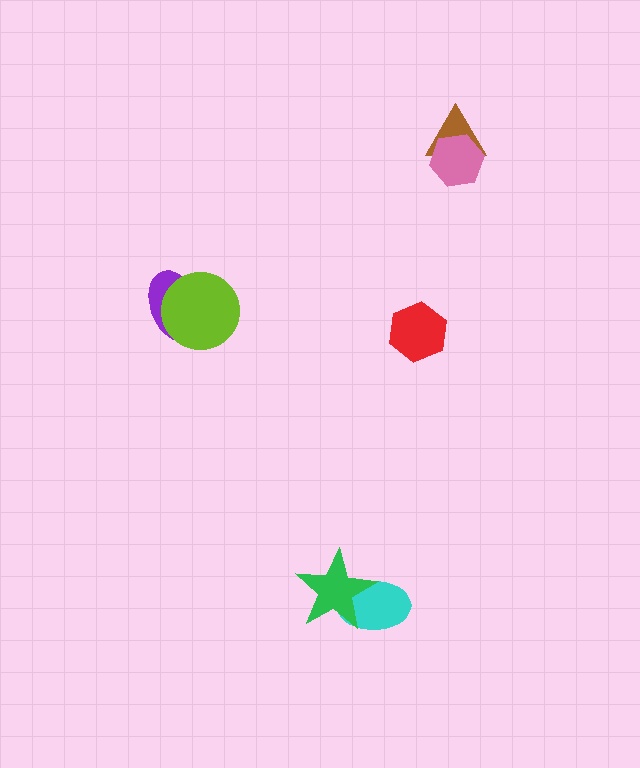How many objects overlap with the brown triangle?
1 object overlaps with the brown triangle.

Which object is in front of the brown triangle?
The pink hexagon is in front of the brown triangle.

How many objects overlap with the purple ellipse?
1 object overlaps with the purple ellipse.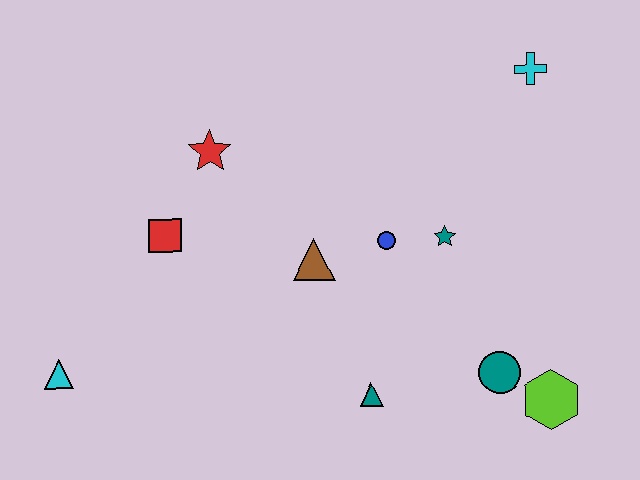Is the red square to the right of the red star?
No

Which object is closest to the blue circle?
The teal star is closest to the blue circle.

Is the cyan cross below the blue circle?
No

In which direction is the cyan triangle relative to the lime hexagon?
The cyan triangle is to the left of the lime hexagon.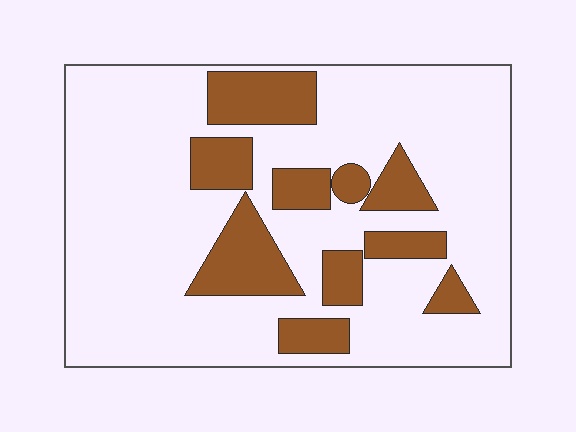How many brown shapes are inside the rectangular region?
10.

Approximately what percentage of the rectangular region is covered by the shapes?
Approximately 25%.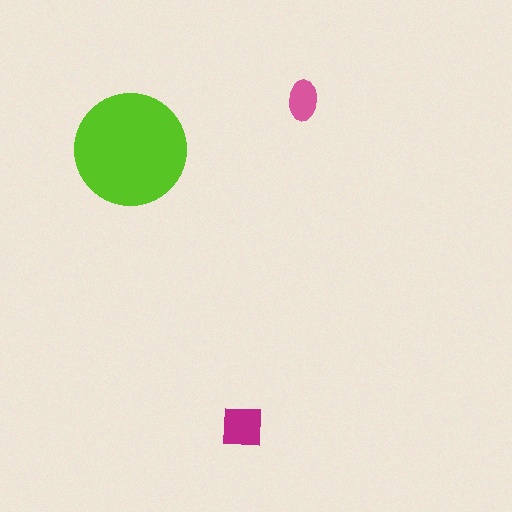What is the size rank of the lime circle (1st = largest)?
1st.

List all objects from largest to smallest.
The lime circle, the magenta square, the pink ellipse.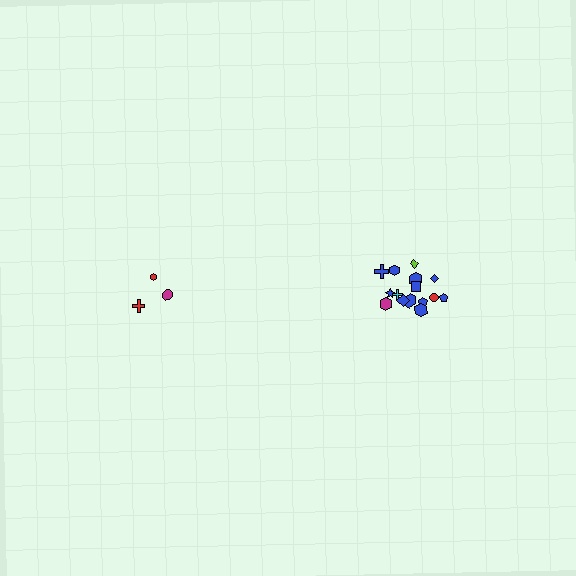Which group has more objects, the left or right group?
The right group.